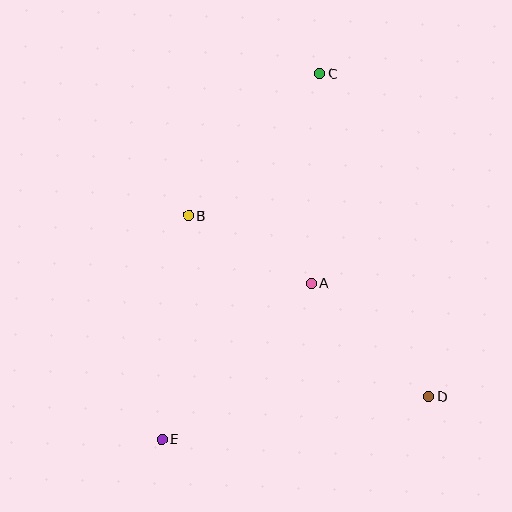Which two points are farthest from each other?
Points C and E are farthest from each other.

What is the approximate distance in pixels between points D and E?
The distance between D and E is approximately 271 pixels.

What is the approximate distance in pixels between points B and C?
The distance between B and C is approximately 193 pixels.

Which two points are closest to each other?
Points A and B are closest to each other.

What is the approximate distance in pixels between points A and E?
The distance between A and E is approximately 216 pixels.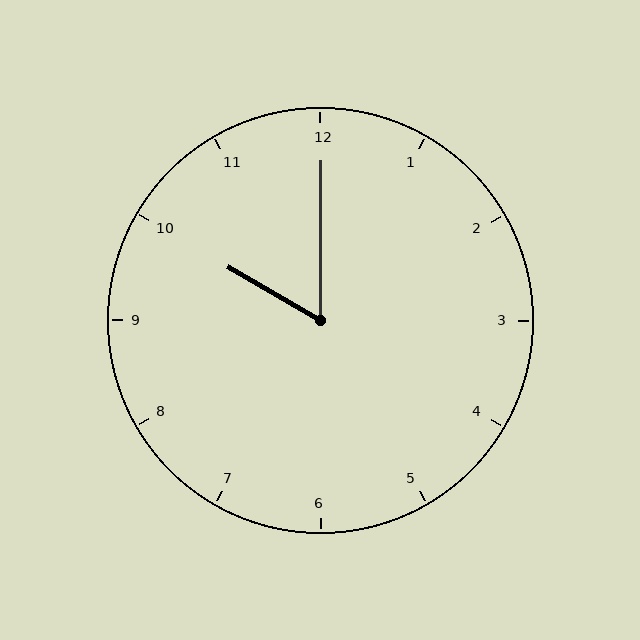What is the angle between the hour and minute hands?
Approximately 60 degrees.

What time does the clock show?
10:00.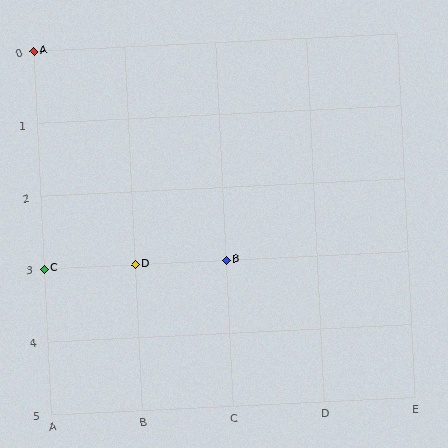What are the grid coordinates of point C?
Point C is at grid coordinates (A, 3).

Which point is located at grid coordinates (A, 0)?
Point A is at (A, 0).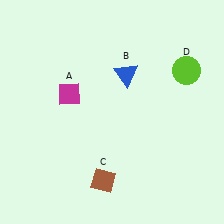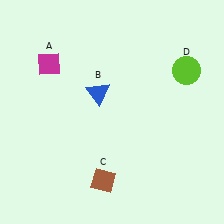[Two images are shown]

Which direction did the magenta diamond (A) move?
The magenta diamond (A) moved up.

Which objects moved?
The objects that moved are: the magenta diamond (A), the blue triangle (B).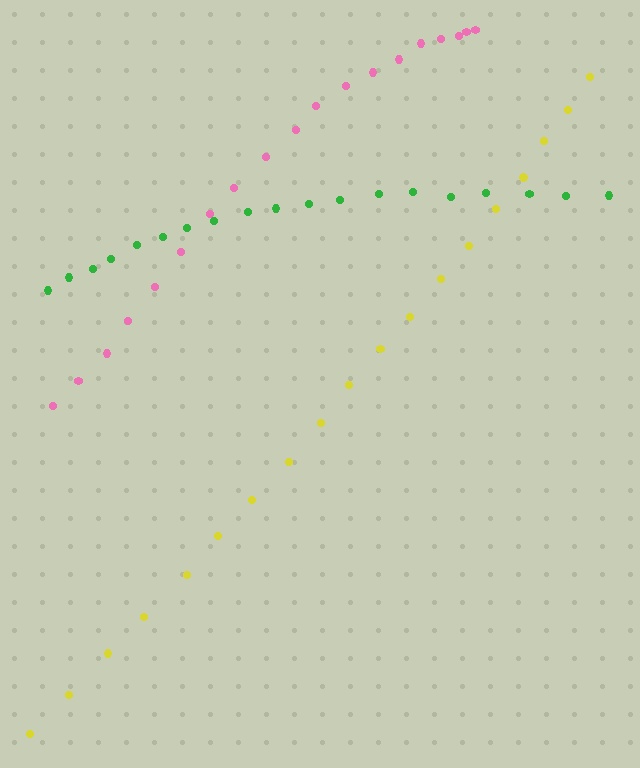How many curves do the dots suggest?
There are 3 distinct paths.